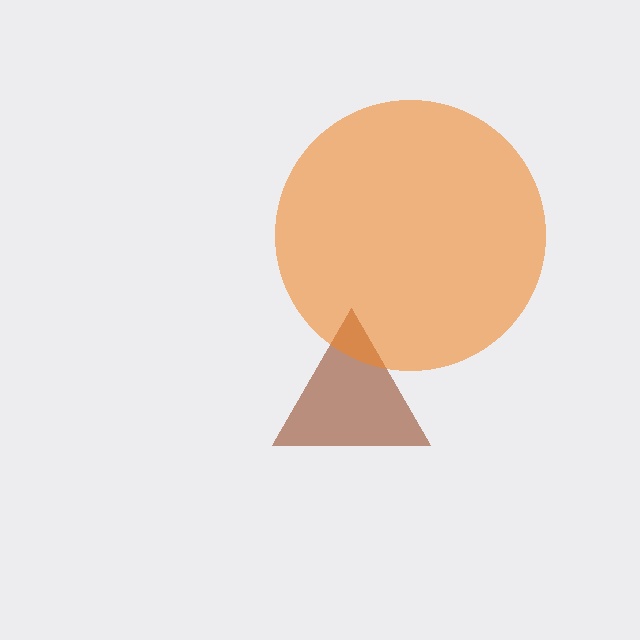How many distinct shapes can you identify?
There are 2 distinct shapes: a brown triangle, an orange circle.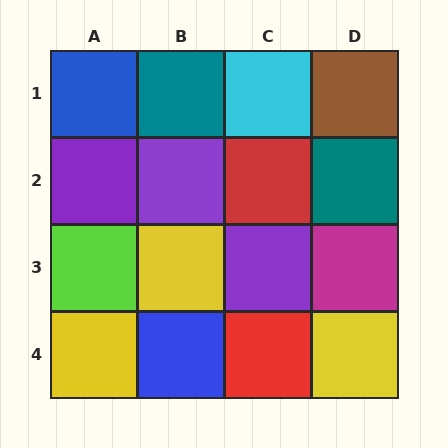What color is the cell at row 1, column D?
Brown.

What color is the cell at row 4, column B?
Blue.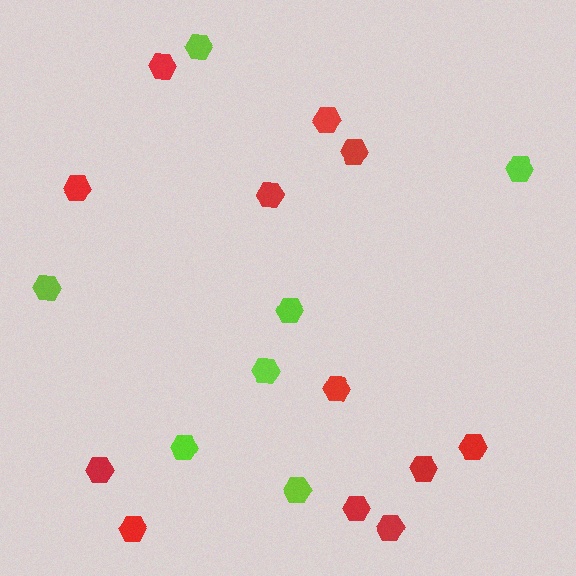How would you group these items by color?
There are 2 groups: one group of red hexagons (12) and one group of lime hexagons (7).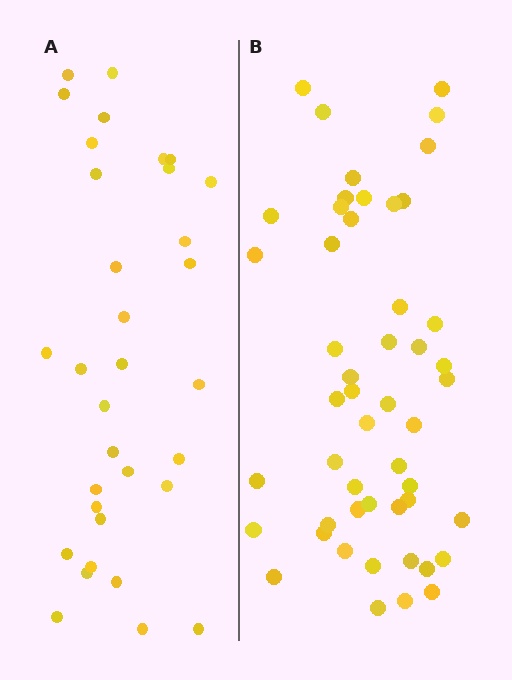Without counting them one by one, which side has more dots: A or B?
Region B (the right region) has more dots.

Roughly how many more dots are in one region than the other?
Region B has approximately 15 more dots than region A.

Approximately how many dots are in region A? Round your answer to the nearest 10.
About 30 dots. (The exact count is 33, which rounds to 30.)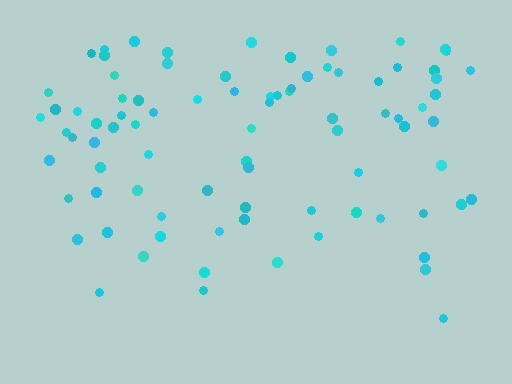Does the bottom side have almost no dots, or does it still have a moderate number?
Still a moderate number, just noticeably fewer than the top.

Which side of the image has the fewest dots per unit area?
The bottom.